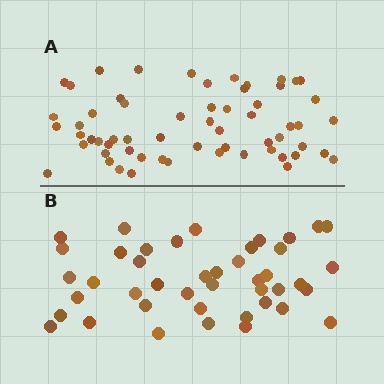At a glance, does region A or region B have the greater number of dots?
Region A (the top region) has more dots.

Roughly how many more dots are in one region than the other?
Region A has approximately 15 more dots than region B.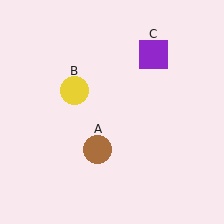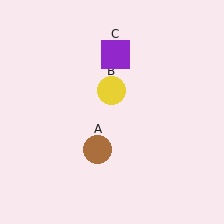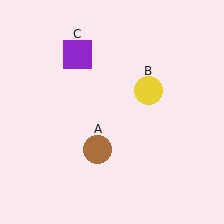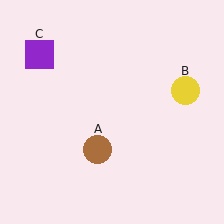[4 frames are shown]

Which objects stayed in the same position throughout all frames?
Brown circle (object A) remained stationary.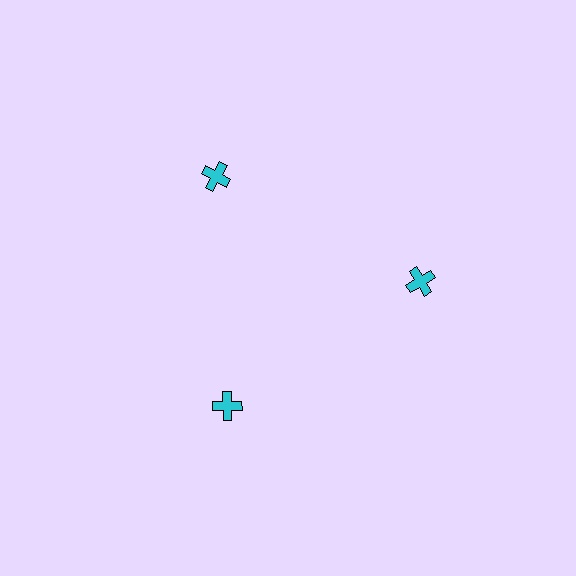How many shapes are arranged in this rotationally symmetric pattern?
There are 3 shapes, arranged in 3 groups of 1.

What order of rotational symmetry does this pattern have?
This pattern has 3-fold rotational symmetry.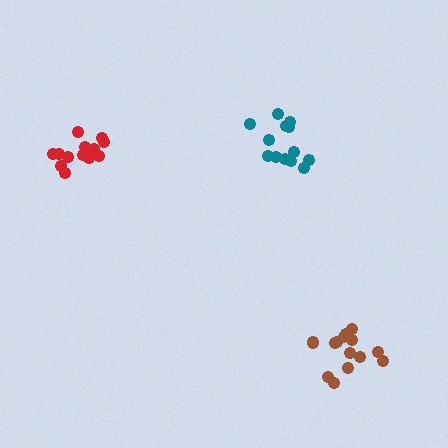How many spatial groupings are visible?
There are 3 spatial groupings.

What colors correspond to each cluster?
The clusters are colored: red, teal, brown.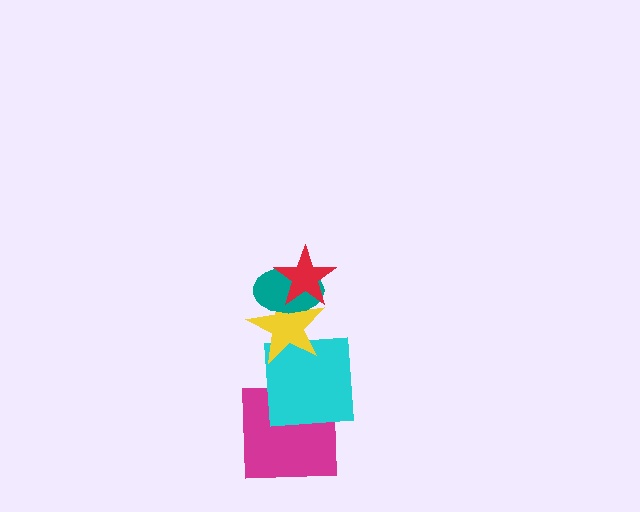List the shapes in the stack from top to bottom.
From top to bottom: the red star, the teal ellipse, the yellow star, the cyan square, the magenta square.